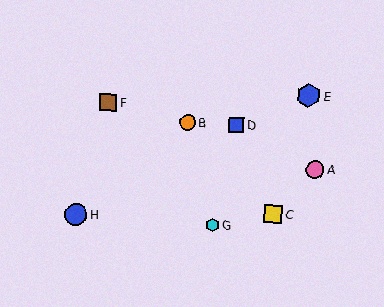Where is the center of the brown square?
The center of the brown square is at (108, 103).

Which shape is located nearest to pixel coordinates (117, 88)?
The brown square (labeled F) at (108, 103) is nearest to that location.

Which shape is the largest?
The blue hexagon (labeled E) is the largest.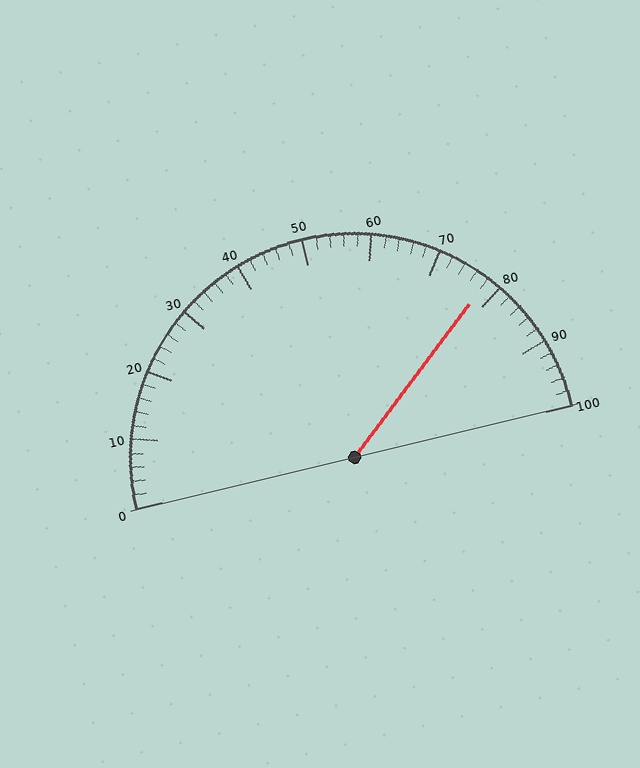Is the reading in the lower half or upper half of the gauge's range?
The reading is in the upper half of the range (0 to 100).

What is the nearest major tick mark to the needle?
The nearest major tick mark is 80.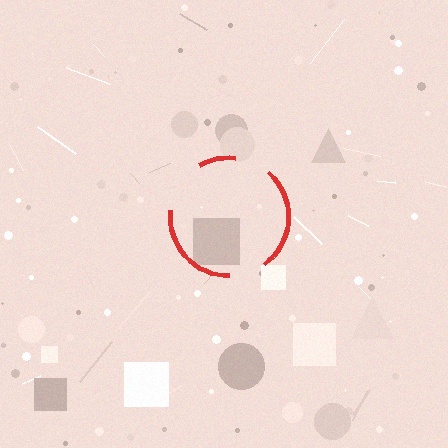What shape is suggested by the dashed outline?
The dashed outline suggests a circle.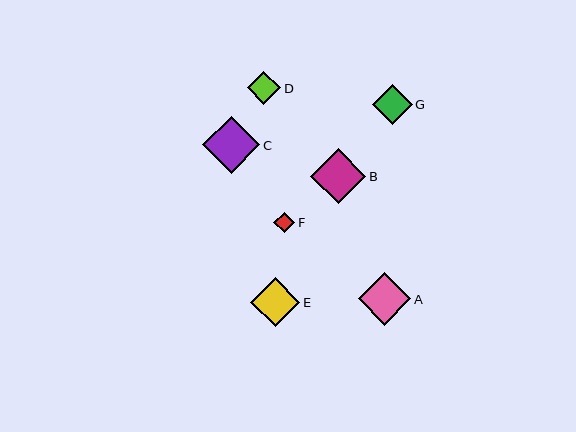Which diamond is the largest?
Diamond C is the largest with a size of approximately 57 pixels.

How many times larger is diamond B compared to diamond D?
Diamond B is approximately 1.6 times the size of diamond D.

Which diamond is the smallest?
Diamond F is the smallest with a size of approximately 21 pixels.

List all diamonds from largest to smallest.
From largest to smallest: C, B, A, E, G, D, F.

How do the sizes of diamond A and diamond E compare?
Diamond A and diamond E are approximately the same size.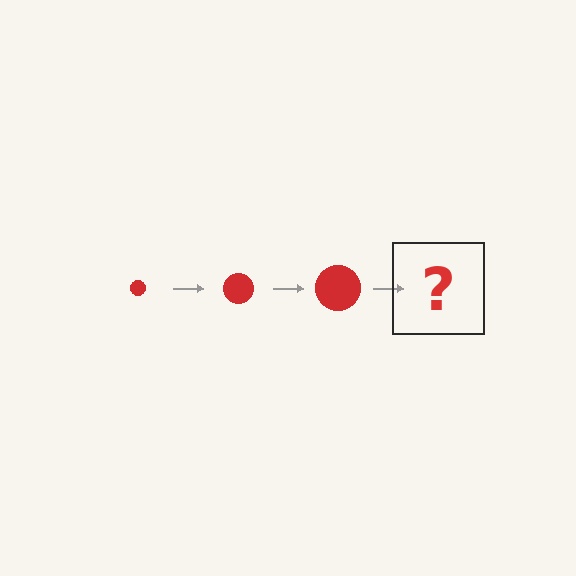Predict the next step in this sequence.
The next step is a red circle, larger than the previous one.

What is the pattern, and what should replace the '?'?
The pattern is that the circle gets progressively larger each step. The '?' should be a red circle, larger than the previous one.